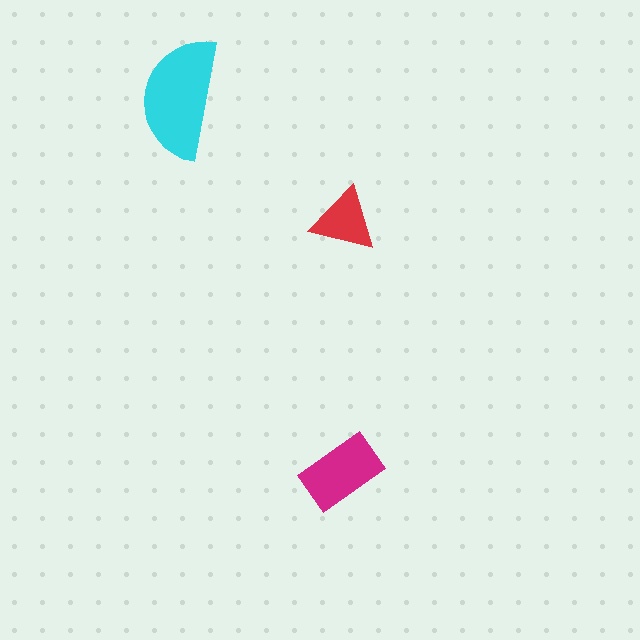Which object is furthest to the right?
The red triangle is rightmost.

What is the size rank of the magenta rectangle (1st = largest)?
2nd.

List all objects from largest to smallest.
The cyan semicircle, the magenta rectangle, the red triangle.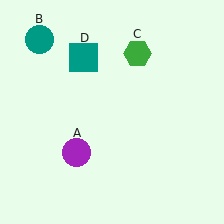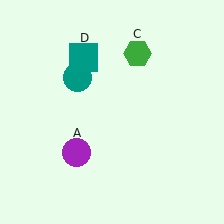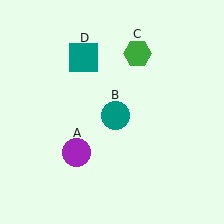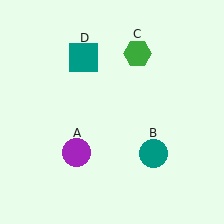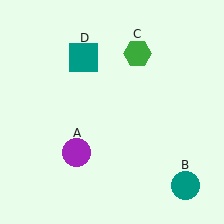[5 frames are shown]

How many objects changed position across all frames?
1 object changed position: teal circle (object B).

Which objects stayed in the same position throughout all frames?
Purple circle (object A) and green hexagon (object C) and teal square (object D) remained stationary.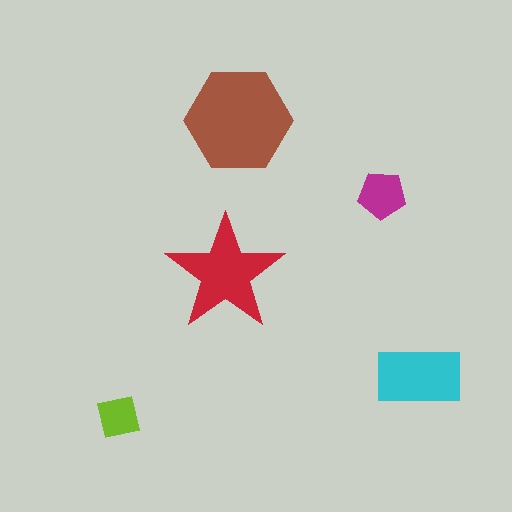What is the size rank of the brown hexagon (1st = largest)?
1st.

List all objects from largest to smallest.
The brown hexagon, the red star, the cyan rectangle, the magenta pentagon, the lime square.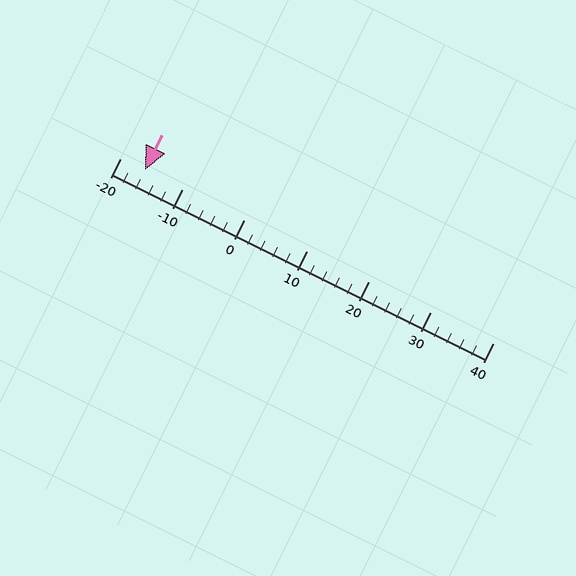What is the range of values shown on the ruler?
The ruler shows values from -20 to 40.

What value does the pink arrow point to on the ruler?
The pink arrow points to approximately -16.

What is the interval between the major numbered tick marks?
The major tick marks are spaced 10 units apart.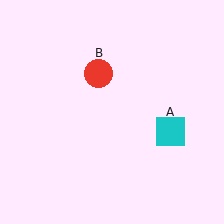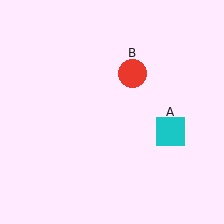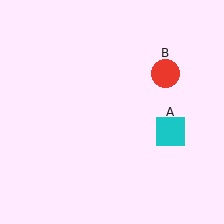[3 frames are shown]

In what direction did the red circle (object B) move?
The red circle (object B) moved right.